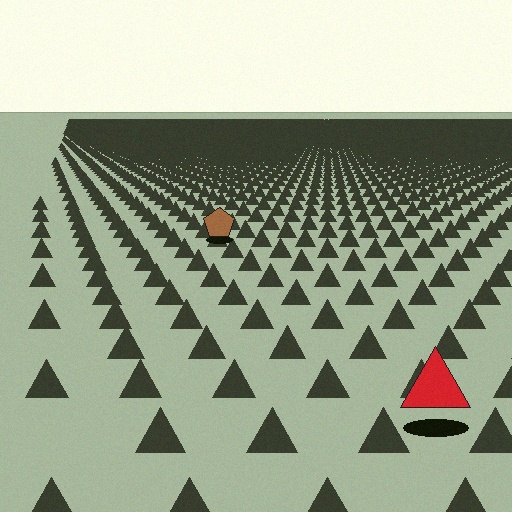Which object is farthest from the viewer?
The brown pentagon is farthest from the viewer. It appears smaller and the ground texture around it is denser.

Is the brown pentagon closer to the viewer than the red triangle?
No. The red triangle is closer — you can tell from the texture gradient: the ground texture is coarser near it.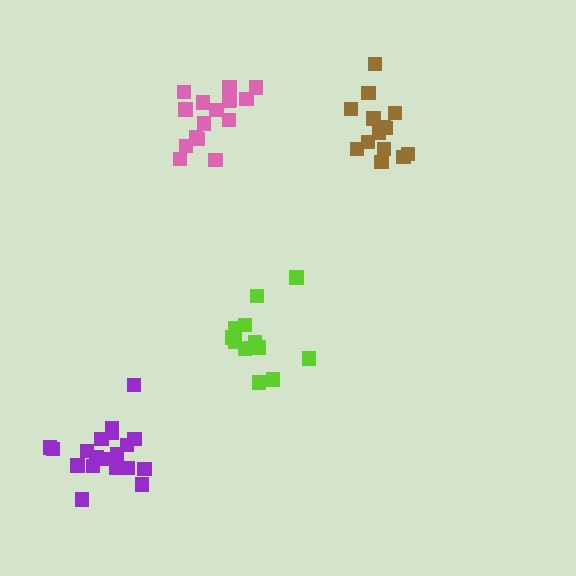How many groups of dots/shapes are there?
There are 4 groups.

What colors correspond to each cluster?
The clusters are colored: brown, lime, pink, purple.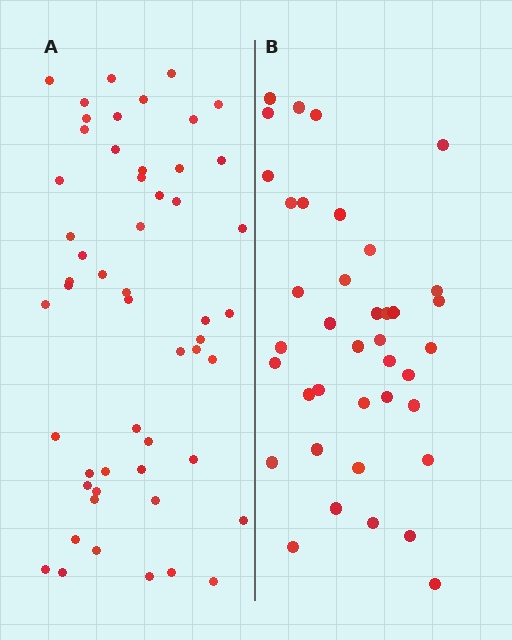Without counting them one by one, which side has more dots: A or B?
Region A (the left region) has more dots.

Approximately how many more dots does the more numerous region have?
Region A has approximately 15 more dots than region B.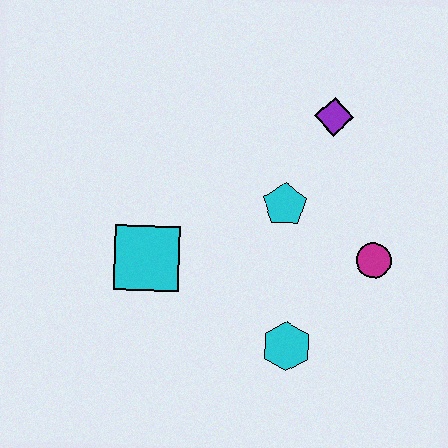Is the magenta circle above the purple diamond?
No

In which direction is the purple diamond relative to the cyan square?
The purple diamond is to the right of the cyan square.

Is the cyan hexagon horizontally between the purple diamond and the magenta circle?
No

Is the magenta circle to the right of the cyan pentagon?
Yes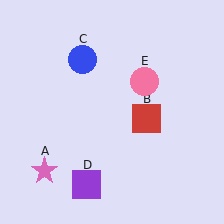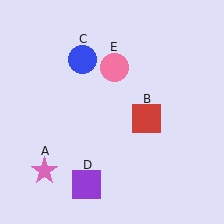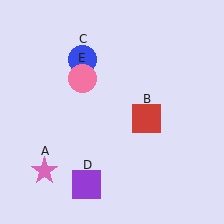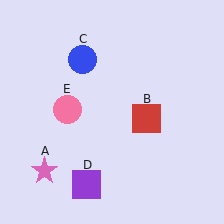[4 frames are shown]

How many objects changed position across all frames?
1 object changed position: pink circle (object E).